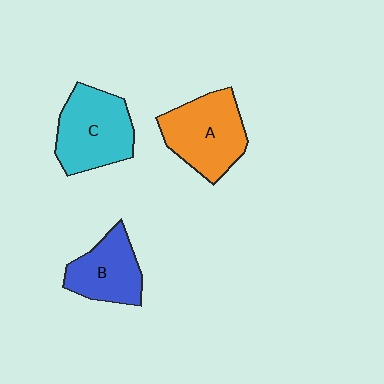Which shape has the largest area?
Shape C (cyan).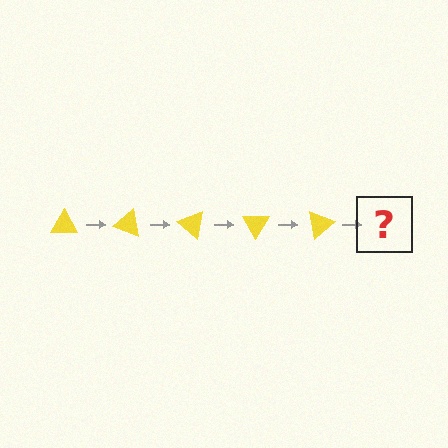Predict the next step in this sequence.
The next step is a yellow triangle rotated 100 degrees.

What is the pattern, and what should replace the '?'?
The pattern is that the triangle rotates 20 degrees each step. The '?' should be a yellow triangle rotated 100 degrees.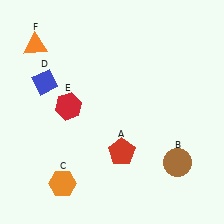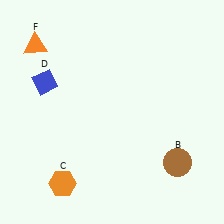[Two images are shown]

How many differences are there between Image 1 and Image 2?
There are 2 differences between the two images.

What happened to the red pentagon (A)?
The red pentagon (A) was removed in Image 2. It was in the bottom-right area of Image 1.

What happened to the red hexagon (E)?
The red hexagon (E) was removed in Image 2. It was in the top-left area of Image 1.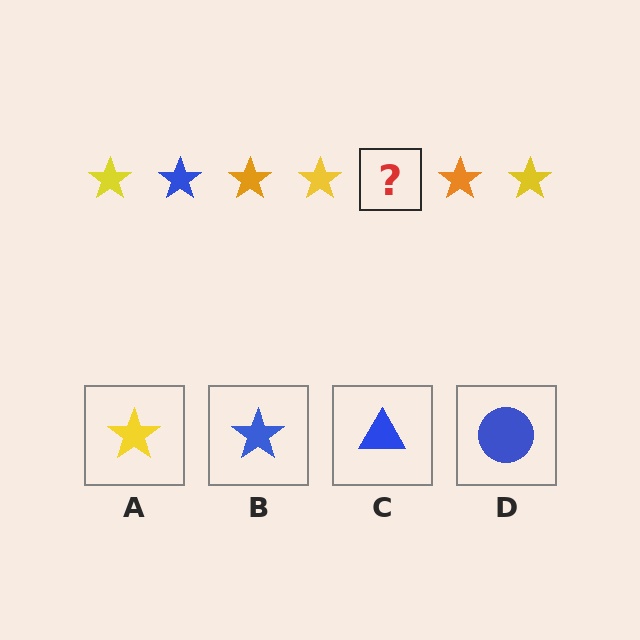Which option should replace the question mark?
Option B.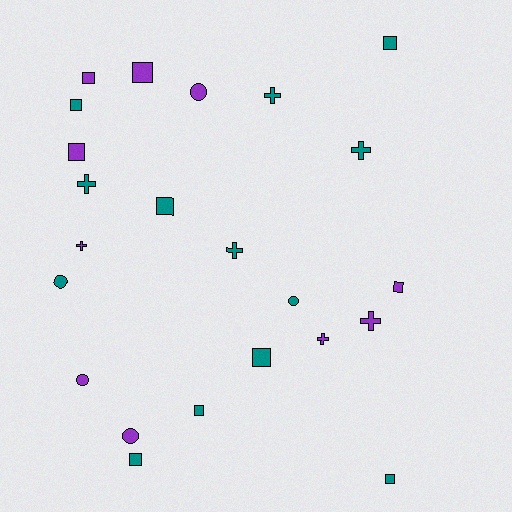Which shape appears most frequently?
Square, with 11 objects.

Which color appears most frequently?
Teal, with 13 objects.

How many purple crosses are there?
There are 3 purple crosses.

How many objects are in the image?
There are 23 objects.